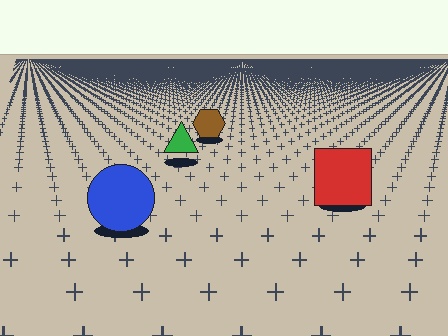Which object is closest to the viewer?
The blue circle is closest. The texture marks near it are larger and more spread out.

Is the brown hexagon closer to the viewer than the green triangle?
No. The green triangle is closer — you can tell from the texture gradient: the ground texture is coarser near it.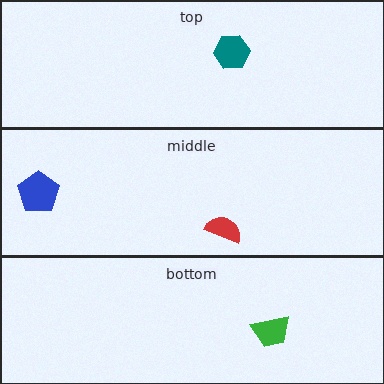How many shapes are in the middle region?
2.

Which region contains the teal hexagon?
The top region.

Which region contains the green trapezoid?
The bottom region.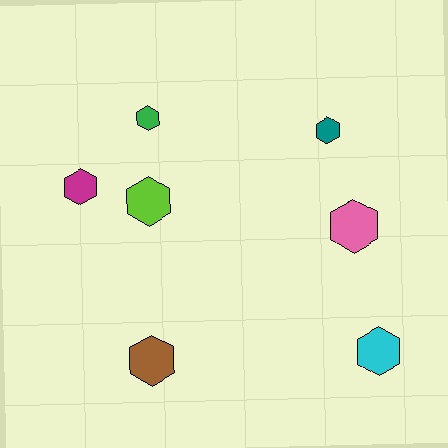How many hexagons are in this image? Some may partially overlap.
There are 7 hexagons.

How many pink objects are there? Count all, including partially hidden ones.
There is 1 pink object.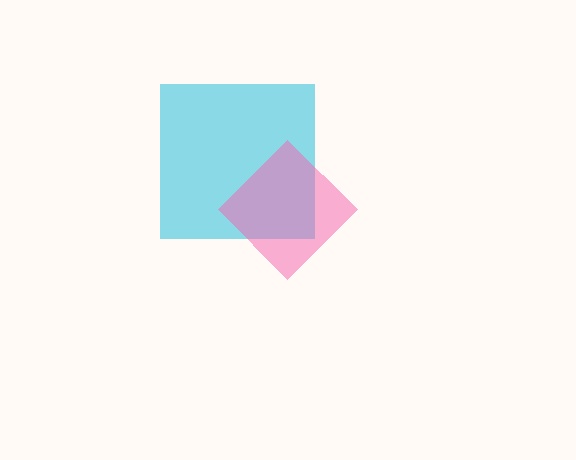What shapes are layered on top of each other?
The layered shapes are: a cyan square, a pink diamond.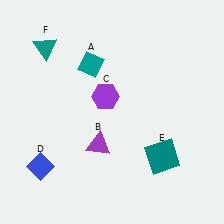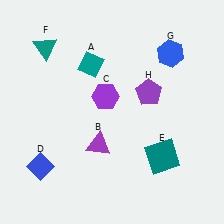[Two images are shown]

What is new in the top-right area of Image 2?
A blue hexagon (G) was added in the top-right area of Image 2.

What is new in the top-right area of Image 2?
A purple pentagon (H) was added in the top-right area of Image 2.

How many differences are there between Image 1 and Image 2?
There are 2 differences between the two images.